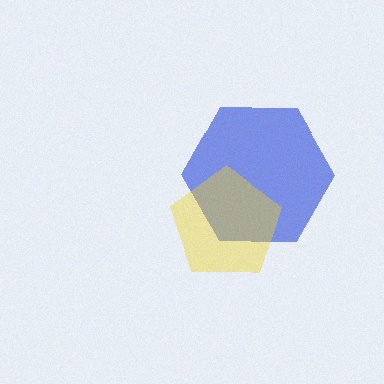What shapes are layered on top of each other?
The layered shapes are: a blue hexagon, a yellow pentagon.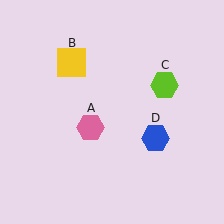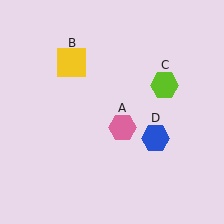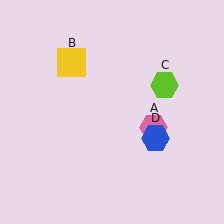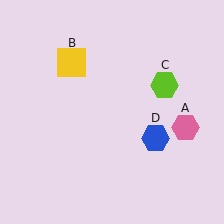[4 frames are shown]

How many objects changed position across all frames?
1 object changed position: pink hexagon (object A).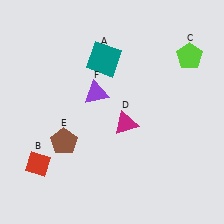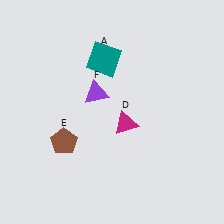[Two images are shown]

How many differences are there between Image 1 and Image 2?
There are 2 differences between the two images.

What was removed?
The lime pentagon (C), the red diamond (B) were removed in Image 2.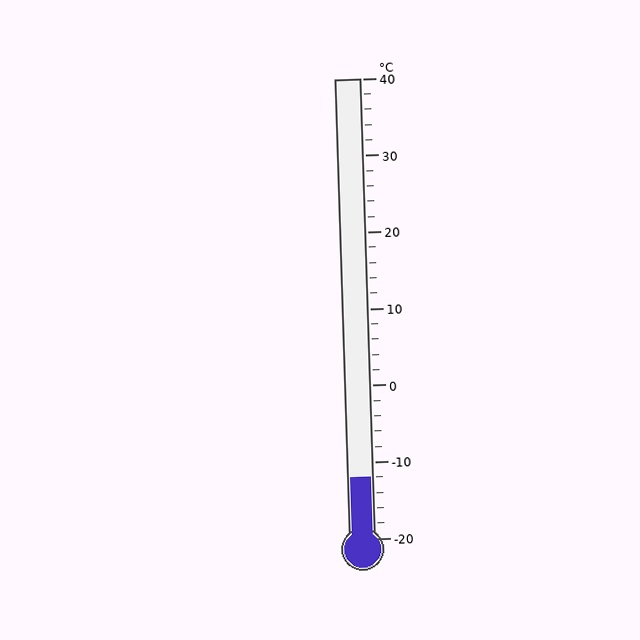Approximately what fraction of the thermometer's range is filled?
The thermometer is filled to approximately 15% of its range.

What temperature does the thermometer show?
The thermometer shows approximately -12°C.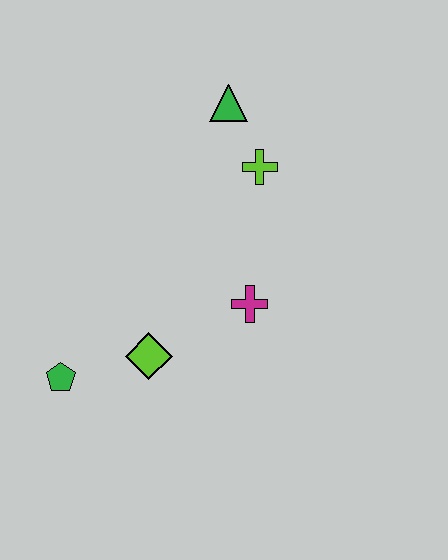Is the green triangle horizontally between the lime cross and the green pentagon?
Yes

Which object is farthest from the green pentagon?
The green triangle is farthest from the green pentagon.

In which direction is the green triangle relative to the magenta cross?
The green triangle is above the magenta cross.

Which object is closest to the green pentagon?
The lime diamond is closest to the green pentagon.